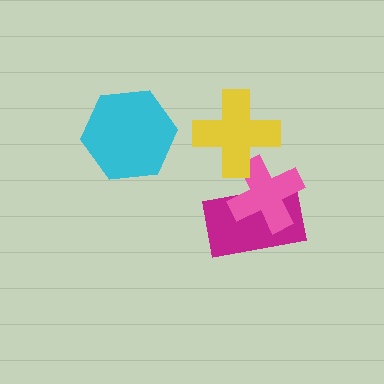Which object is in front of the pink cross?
The yellow cross is in front of the pink cross.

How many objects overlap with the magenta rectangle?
1 object overlaps with the magenta rectangle.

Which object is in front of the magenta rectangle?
The pink cross is in front of the magenta rectangle.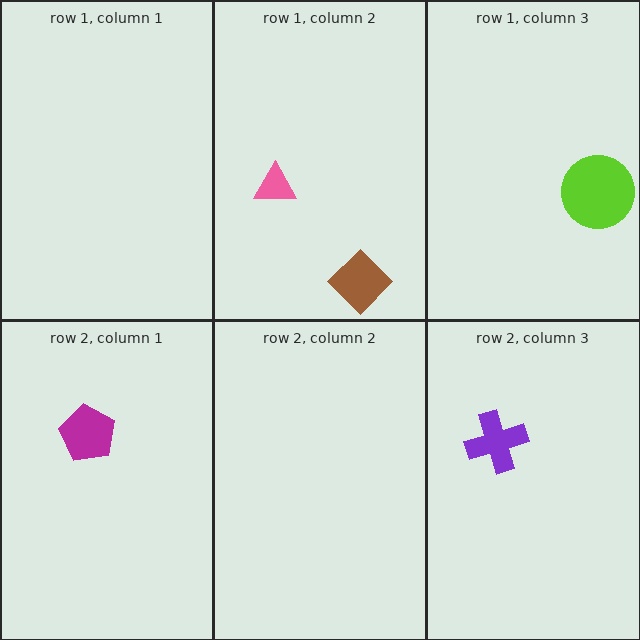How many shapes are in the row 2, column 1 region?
1.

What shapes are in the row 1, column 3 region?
The lime circle.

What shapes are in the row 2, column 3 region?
The purple cross.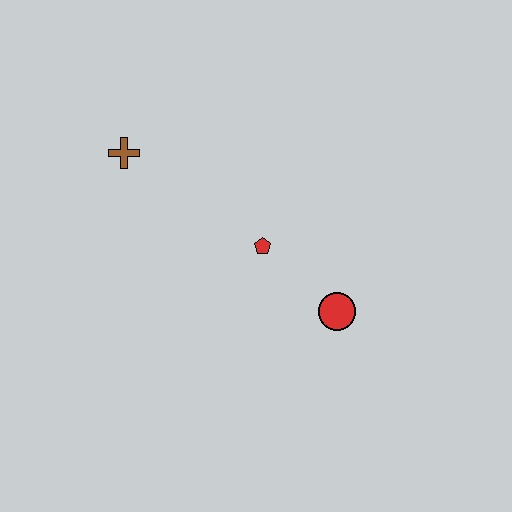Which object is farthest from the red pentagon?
The brown cross is farthest from the red pentagon.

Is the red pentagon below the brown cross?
Yes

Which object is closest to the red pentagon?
The red circle is closest to the red pentagon.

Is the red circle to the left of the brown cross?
No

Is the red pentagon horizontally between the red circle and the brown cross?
Yes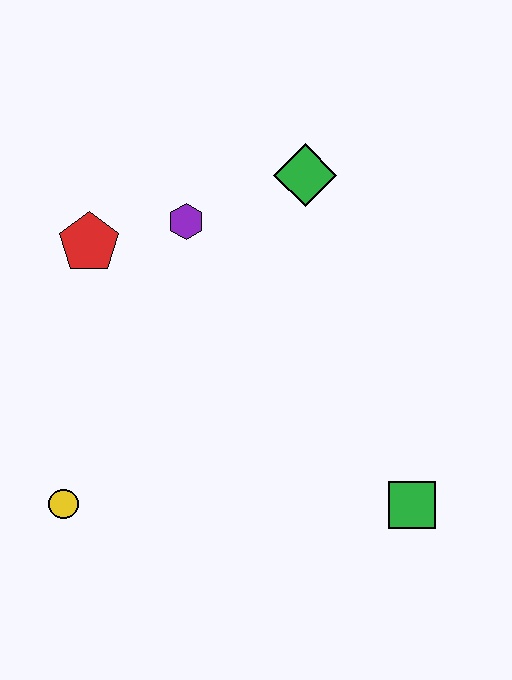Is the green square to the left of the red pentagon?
No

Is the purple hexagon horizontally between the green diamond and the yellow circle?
Yes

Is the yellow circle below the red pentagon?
Yes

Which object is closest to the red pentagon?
The purple hexagon is closest to the red pentagon.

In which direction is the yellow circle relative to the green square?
The yellow circle is to the left of the green square.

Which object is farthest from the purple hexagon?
The green square is farthest from the purple hexagon.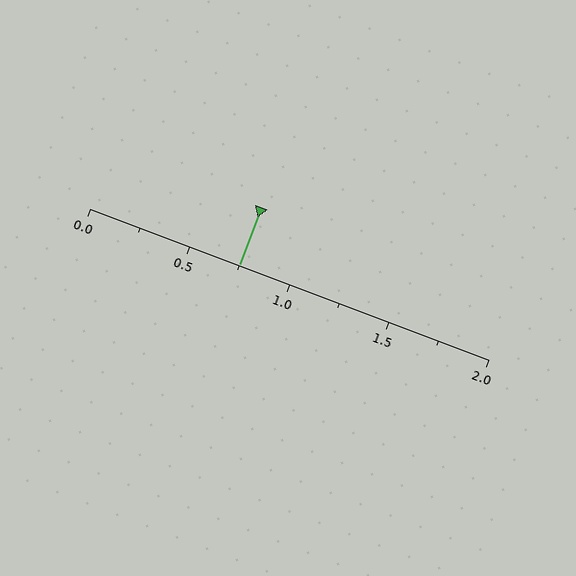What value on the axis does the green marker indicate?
The marker indicates approximately 0.75.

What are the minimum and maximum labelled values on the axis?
The axis runs from 0.0 to 2.0.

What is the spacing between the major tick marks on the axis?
The major ticks are spaced 0.5 apart.